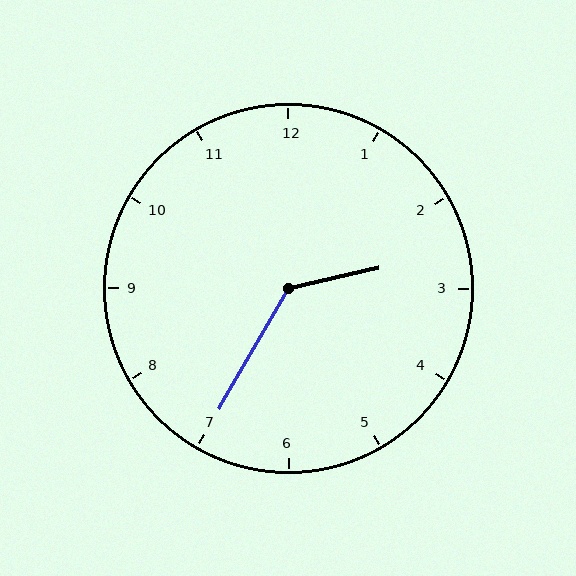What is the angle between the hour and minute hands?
Approximately 132 degrees.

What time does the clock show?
2:35.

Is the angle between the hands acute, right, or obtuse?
It is obtuse.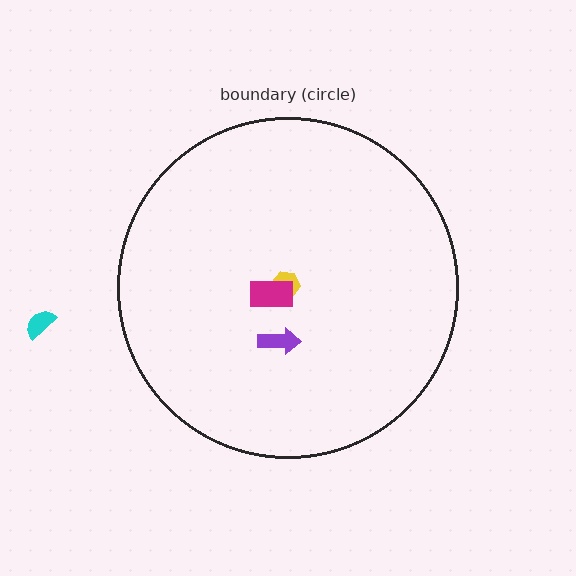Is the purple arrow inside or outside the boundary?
Inside.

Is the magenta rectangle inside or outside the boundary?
Inside.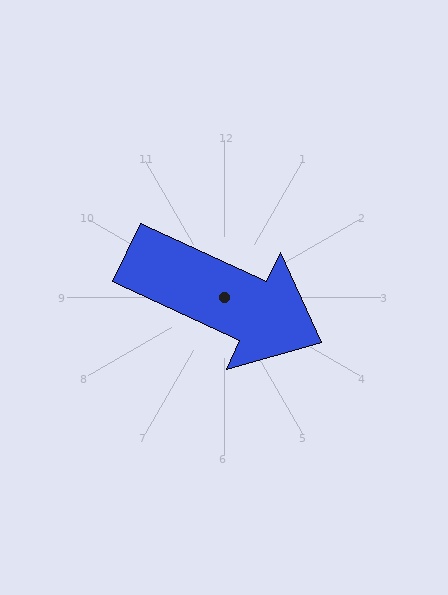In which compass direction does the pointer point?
Southeast.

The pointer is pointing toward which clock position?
Roughly 4 o'clock.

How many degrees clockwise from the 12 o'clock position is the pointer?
Approximately 115 degrees.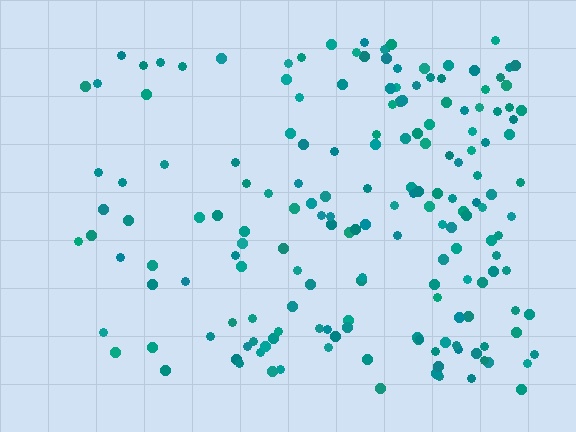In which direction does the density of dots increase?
From left to right, with the right side densest.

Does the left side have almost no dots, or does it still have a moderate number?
Still a moderate number, just noticeably fewer than the right.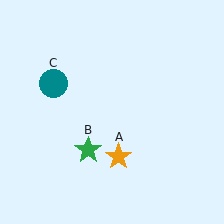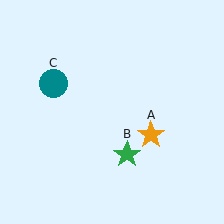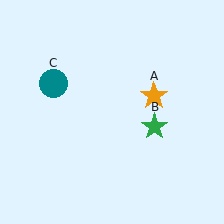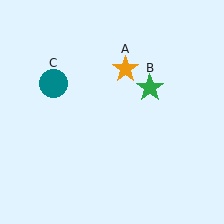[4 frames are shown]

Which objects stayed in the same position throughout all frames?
Teal circle (object C) remained stationary.